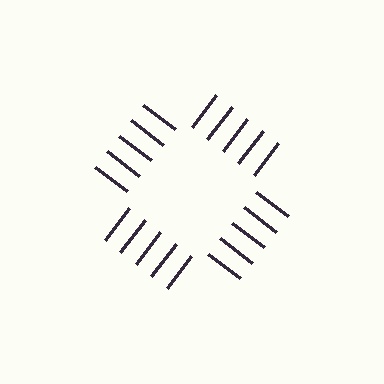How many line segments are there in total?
20 — 5 along each of the 4 edges.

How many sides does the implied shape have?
4 sides — the line-ends trace a square.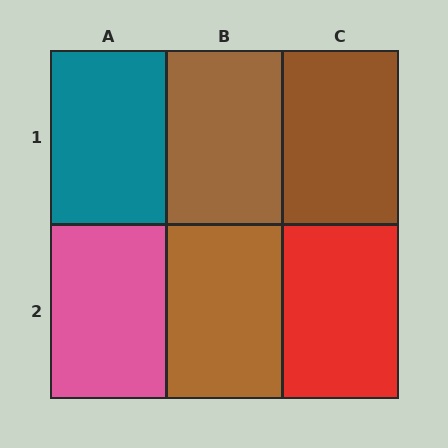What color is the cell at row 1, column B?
Brown.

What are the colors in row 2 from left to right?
Pink, brown, red.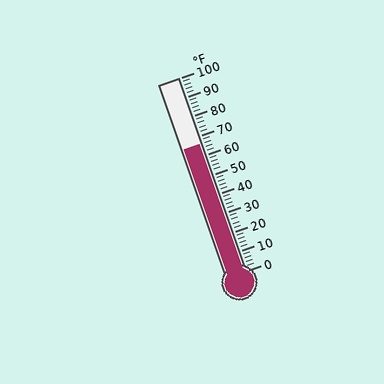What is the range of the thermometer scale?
The thermometer scale ranges from 0°F to 100°F.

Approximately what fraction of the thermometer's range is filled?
The thermometer is filled to approximately 65% of its range.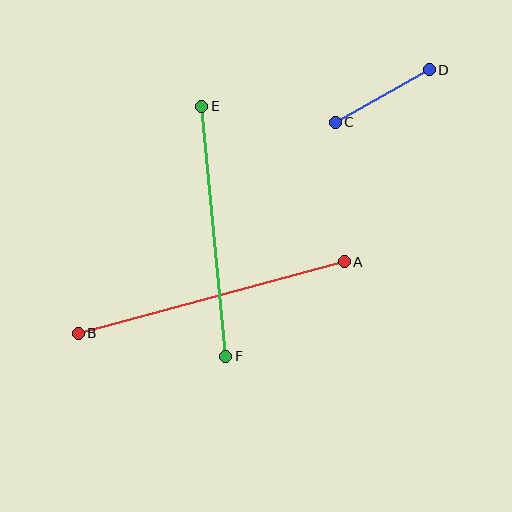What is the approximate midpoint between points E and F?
The midpoint is at approximately (214, 231) pixels.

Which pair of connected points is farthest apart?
Points A and B are farthest apart.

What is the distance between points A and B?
The distance is approximately 276 pixels.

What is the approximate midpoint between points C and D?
The midpoint is at approximately (382, 96) pixels.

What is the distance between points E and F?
The distance is approximately 251 pixels.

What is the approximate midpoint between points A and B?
The midpoint is at approximately (211, 297) pixels.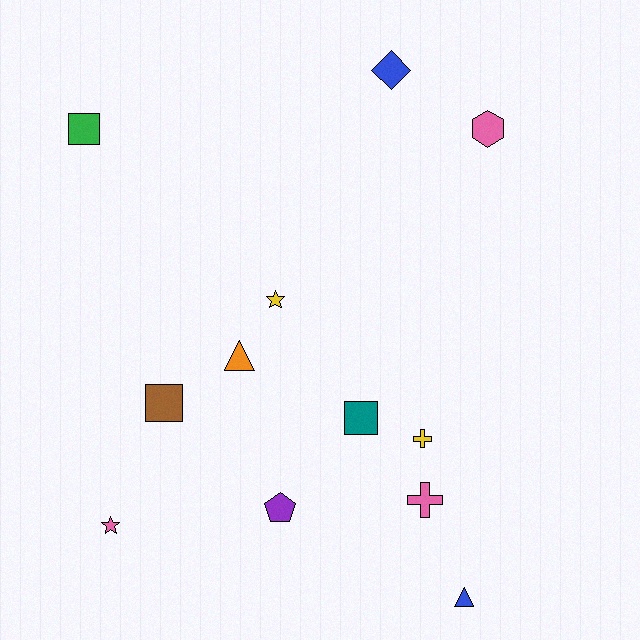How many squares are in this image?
There are 3 squares.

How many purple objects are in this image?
There is 1 purple object.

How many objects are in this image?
There are 12 objects.